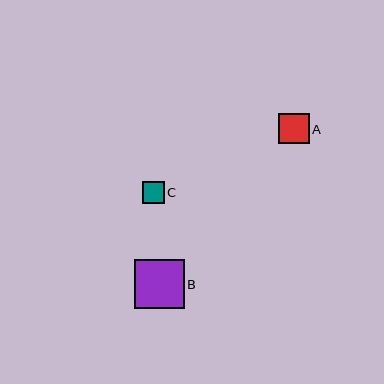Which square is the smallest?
Square C is the smallest with a size of approximately 21 pixels.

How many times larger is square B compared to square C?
Square B is approximately 2.3 times the size of square C.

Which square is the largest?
Square B is the largest with a size of approximately 49 pixels.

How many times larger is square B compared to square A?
Square B is approximately 1.6 times the size of square A.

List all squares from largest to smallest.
From largest to smallest: B, A, C.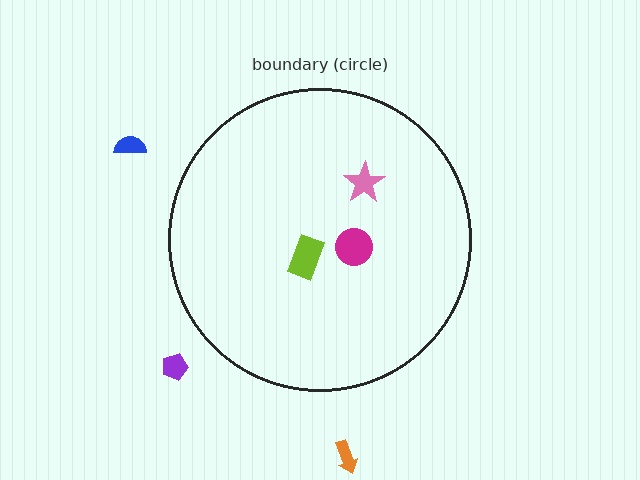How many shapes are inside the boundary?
3 inside, 3 outside.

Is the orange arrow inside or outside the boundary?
Outside.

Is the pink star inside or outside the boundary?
Inside.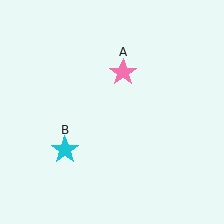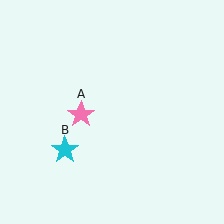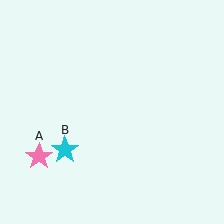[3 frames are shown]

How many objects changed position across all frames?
1 object changed position: pink star (object A).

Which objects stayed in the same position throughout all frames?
Cyan star (object B) remained stationary.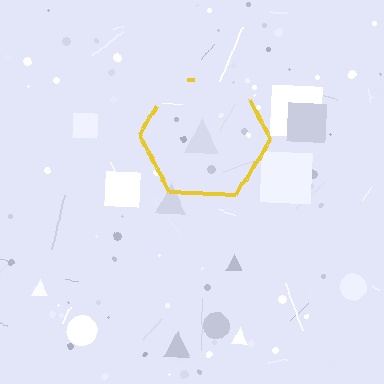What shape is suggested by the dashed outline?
The dashed outline suggests a hexagon.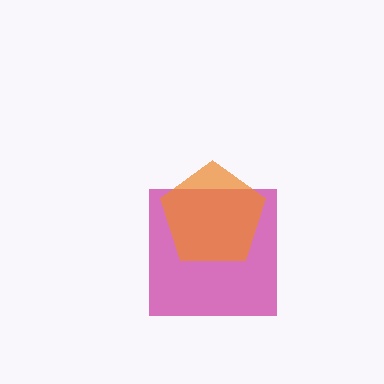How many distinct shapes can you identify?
There are 2 distinct shapes: a magenta square, an orange pentagon.